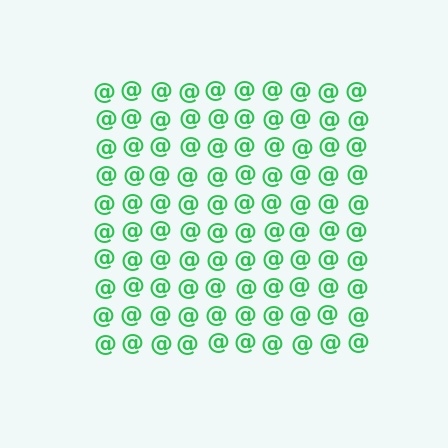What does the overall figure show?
The overall figure shows a square.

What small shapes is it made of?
It is made of small at signs.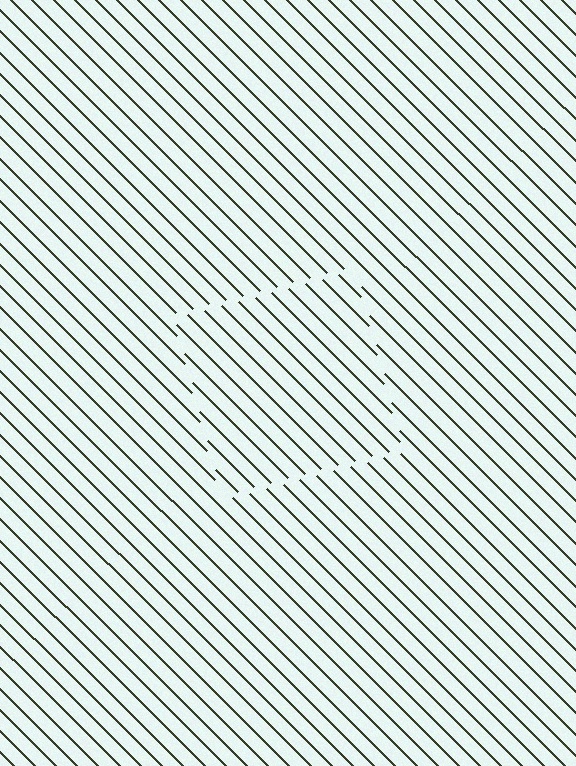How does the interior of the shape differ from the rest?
The interior of the shape contains the same grating, shifted by half a period — the contour is defined by the phase discontinuity where line-ends from the inner and outer gratings abut.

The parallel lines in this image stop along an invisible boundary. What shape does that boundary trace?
An illusory square. The interior of the shape contains the same grating, shifted by half a period — the contour is defined by the phase discontinuity where line-ends from the inner and outer gratings abut.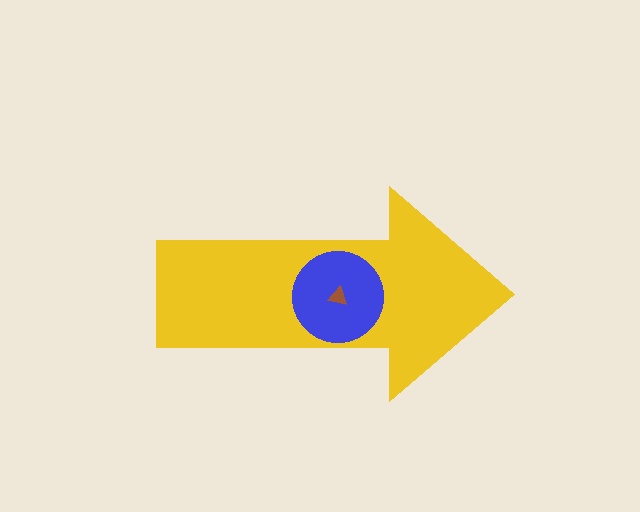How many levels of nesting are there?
3.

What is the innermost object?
The brown triangle.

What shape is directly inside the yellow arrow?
The blue circle.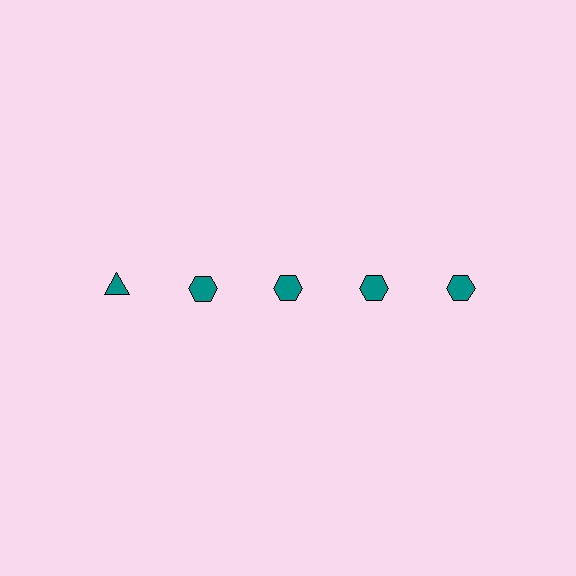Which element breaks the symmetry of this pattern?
The teal triangle in the top row, leftmost column breaks the symmetry. All other shapes are teal hexagons.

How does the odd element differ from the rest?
It has a different shape: triangle instead of hexagon.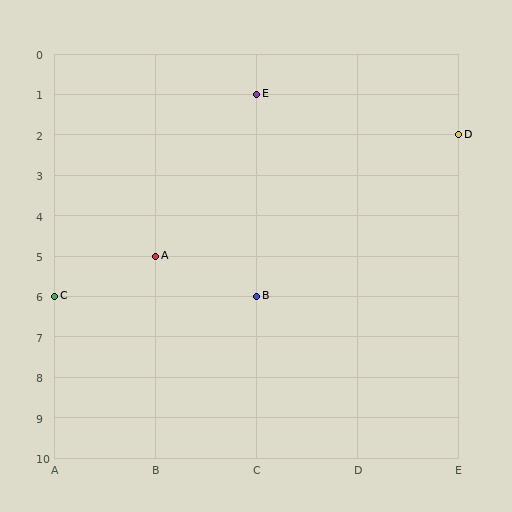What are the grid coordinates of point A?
Point A is at grid coordinates (B, 5).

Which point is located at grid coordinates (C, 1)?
Point E is at (C, 1).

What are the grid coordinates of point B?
Point B is at grid coordinates (C, 6).